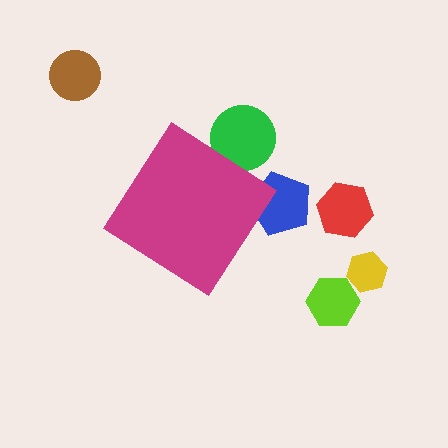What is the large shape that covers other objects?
A magenta diamond.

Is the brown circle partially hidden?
No, the brown circle is fully visible.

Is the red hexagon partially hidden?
No, the red hexagon is fully visible.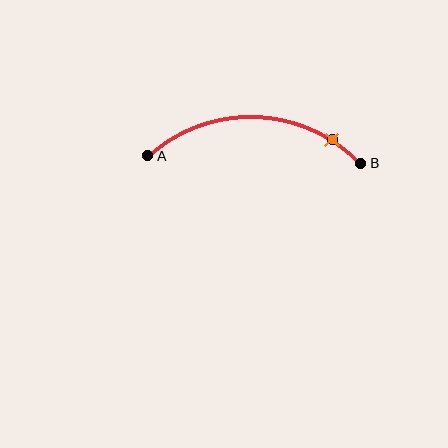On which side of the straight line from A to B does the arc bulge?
The arc bulges above the straight line connecting A and B.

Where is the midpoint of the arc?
The arc midpoint is the point on the curve farthest from the straight line joining A and B. It sits above that line.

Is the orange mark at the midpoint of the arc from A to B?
No. The orange mark lies on the arc but is closer to endpoint B. The arc midpoint would be at the point on the curve equidistant along the arc from both A and B.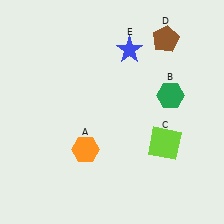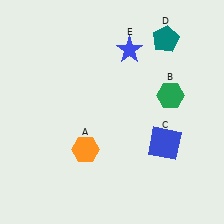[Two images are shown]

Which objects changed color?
C changed from lime to blue. D changed from brown to teal.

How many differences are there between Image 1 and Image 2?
There are 2 differences between the two images.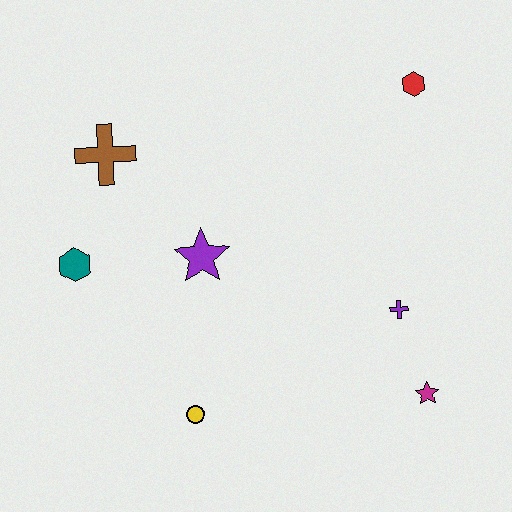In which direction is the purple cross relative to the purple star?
The purple cross is to the right of the purple star.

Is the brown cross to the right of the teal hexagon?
Yes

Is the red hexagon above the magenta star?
Yes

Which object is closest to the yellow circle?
The purple star is closest to the yellow circle.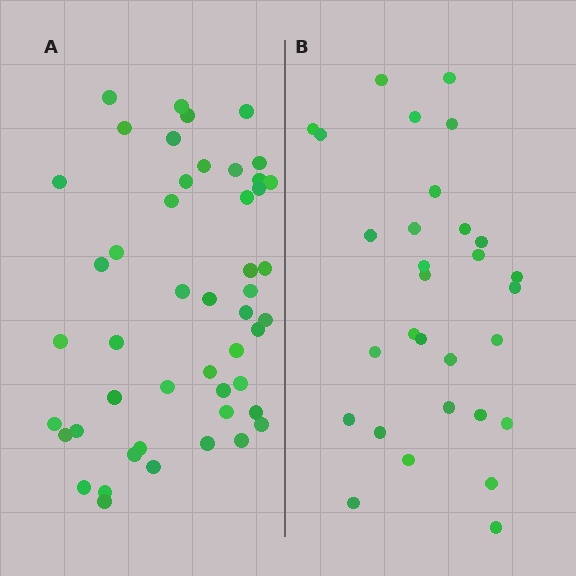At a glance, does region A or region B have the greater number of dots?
Region A (the left region) has more dots.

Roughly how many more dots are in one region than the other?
Region A has approximately 20 more dots than region B.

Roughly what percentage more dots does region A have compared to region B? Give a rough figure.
About 60% more.